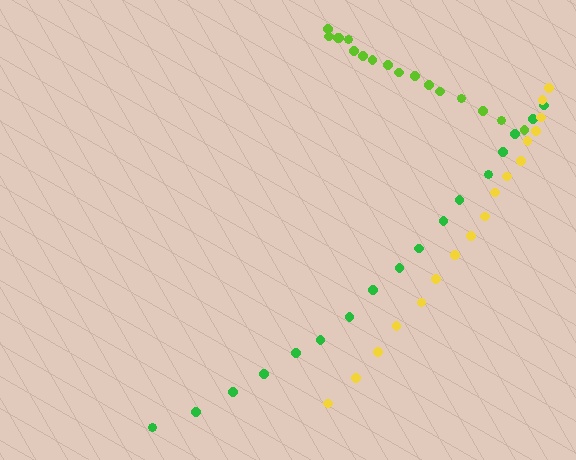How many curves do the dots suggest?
There are 3 distinct paths.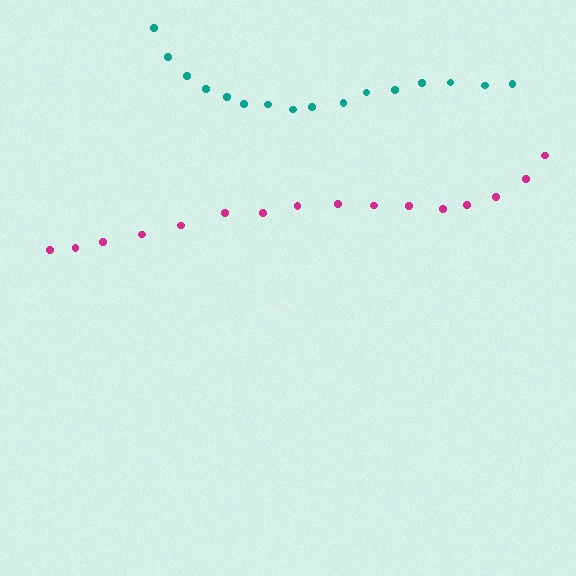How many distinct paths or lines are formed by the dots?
There are 2 distinct paths.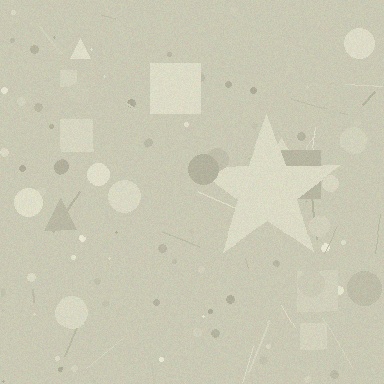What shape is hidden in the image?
A star is hidden in the image.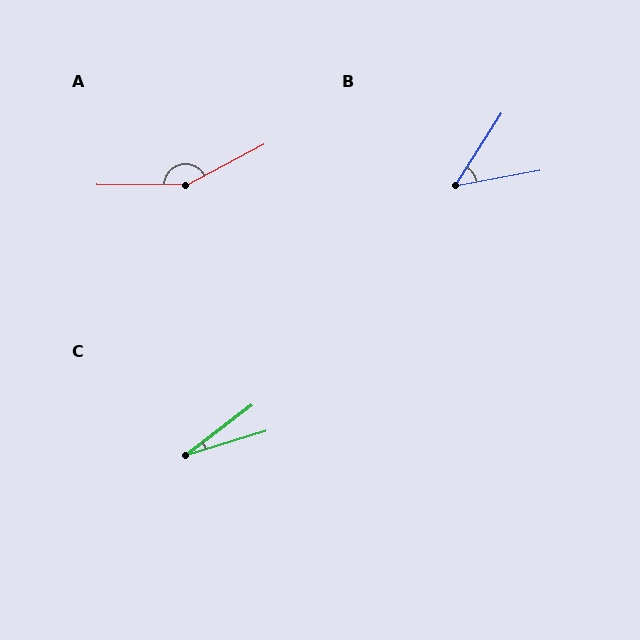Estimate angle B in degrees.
Approximately 47 degrees.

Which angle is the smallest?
C, at approximately 20 degrees.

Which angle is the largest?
A, at approximately 152 degrees.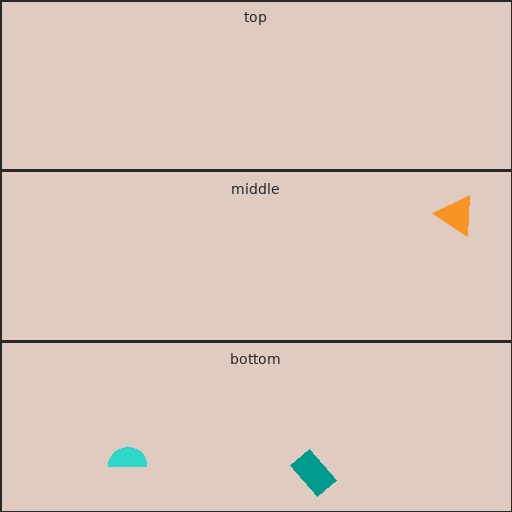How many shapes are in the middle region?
1.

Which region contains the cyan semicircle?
The bottom region.